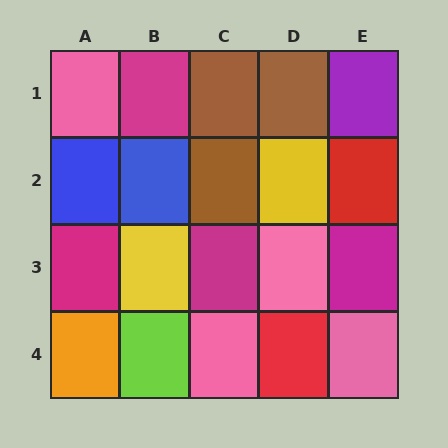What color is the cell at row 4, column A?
Orange.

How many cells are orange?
1 cell is orange.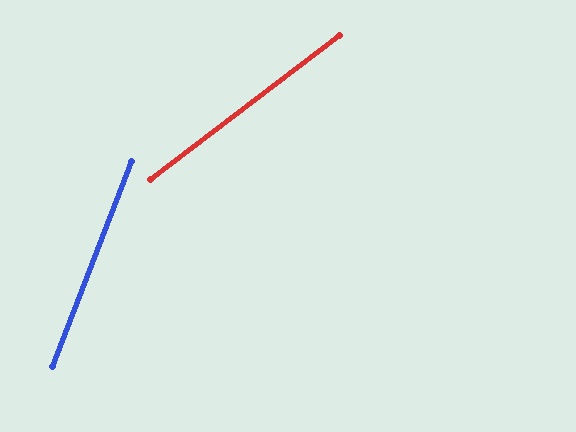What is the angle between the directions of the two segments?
Approximately 32 degrees.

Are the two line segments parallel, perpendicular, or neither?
Neither parallel nor perpendicular — they differ by about 32°.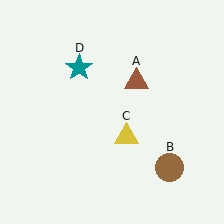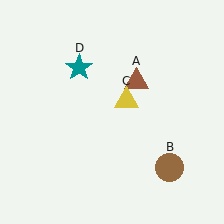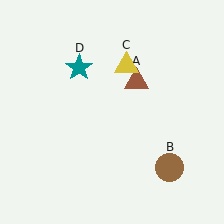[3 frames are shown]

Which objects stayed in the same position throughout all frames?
Brown triangle (object A) and brown circle (object B) and teal star (object D) remained stationary.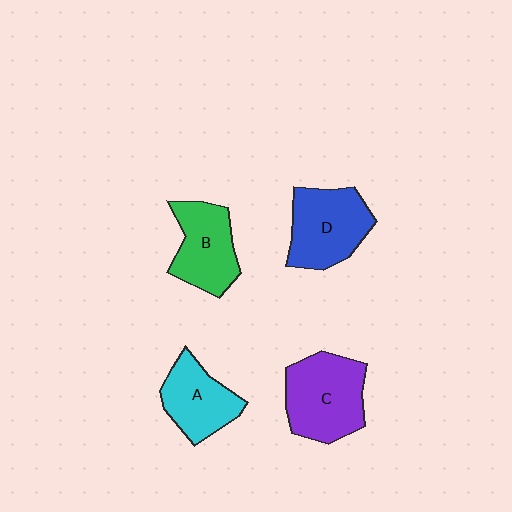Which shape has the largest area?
Shape C (purple).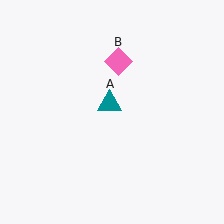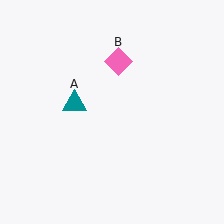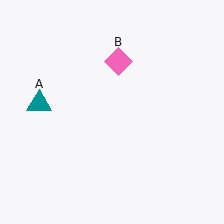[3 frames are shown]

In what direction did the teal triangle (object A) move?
The teal triangle (object A) moved left.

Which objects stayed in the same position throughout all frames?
Pink diamond (object B) remained stationary.